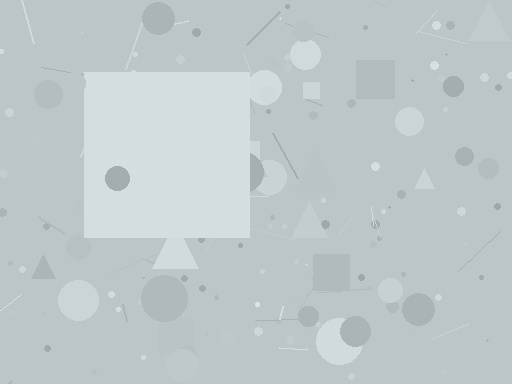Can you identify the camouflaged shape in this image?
The camouflaged shape is a square.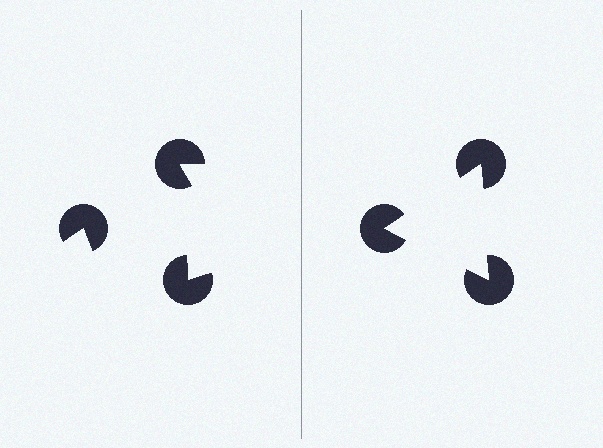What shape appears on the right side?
An illusory triangle.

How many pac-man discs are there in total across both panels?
6 — 3 on each side.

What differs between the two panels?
The pac-man discs are positioned identically on both sides; only the wedge orientations differ. On the right they align to a triangle; on the left they are misaligned.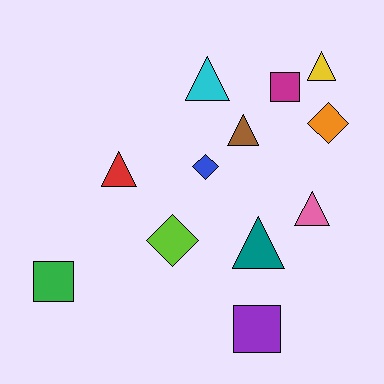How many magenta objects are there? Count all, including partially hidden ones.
There is 1 magenta object.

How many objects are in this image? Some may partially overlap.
There are 12 objects.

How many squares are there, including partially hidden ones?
There are 3 squares.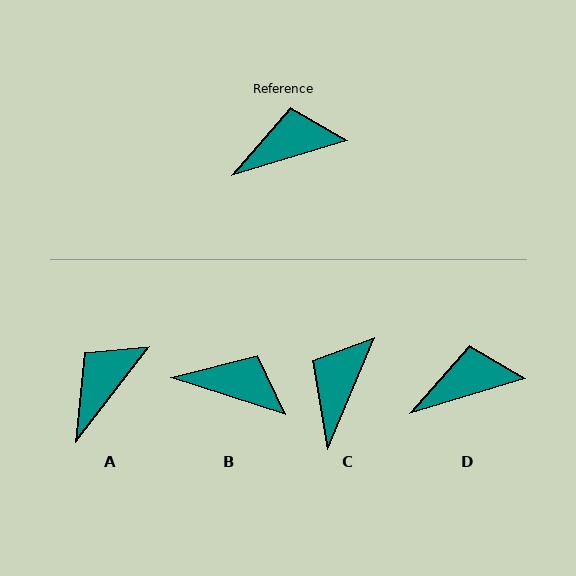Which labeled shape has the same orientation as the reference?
D.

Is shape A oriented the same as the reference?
No, it is off by about 35 degrees.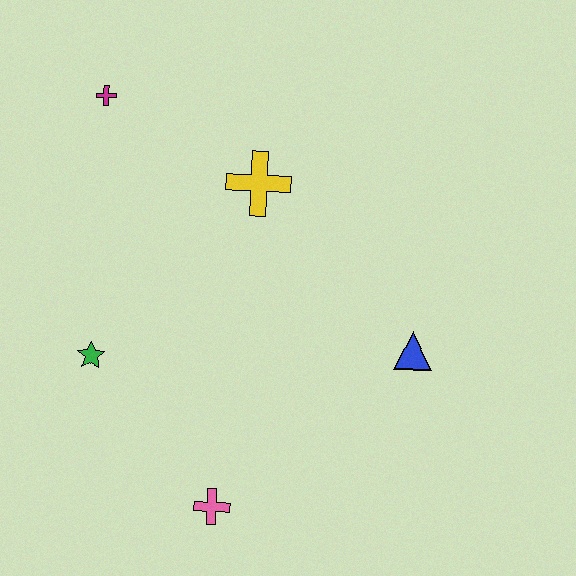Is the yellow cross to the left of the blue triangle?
Yes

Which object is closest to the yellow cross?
The magenta cross is closest to the yellow cross.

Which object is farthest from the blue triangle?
The magenta cross is farthest from the blue triangle.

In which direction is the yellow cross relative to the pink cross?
The yellow cross is above the pink cross.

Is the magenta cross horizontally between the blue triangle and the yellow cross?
No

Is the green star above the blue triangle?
No